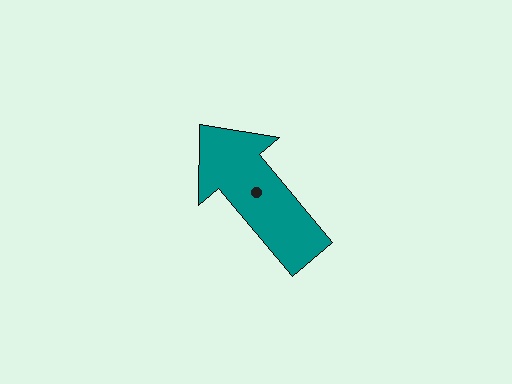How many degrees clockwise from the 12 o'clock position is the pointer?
Approximately 320 degrees.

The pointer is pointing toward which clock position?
Roughly 11 o'clock.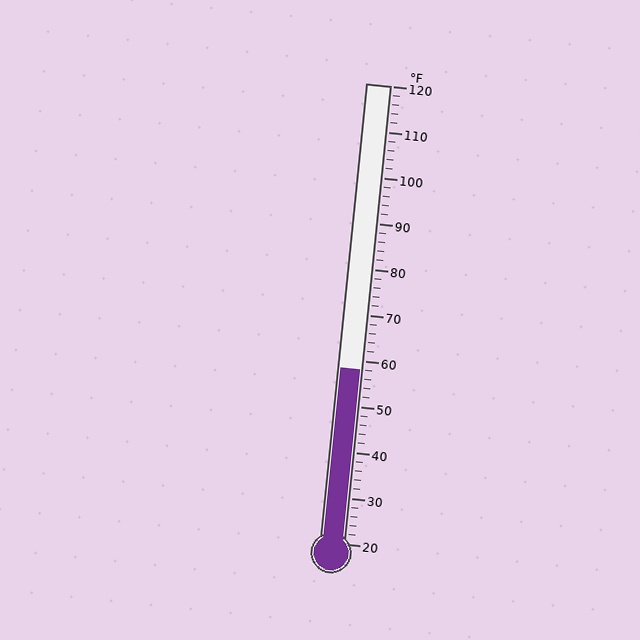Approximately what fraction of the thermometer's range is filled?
The thermometer is filled to approximately 40% of its range.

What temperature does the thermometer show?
The thermometer shows approximately 58°F.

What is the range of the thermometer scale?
The thermometer scale ranges from 20°F to 120°F.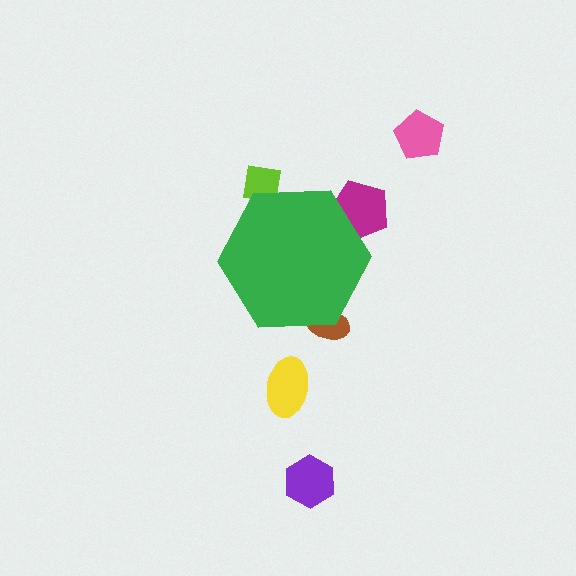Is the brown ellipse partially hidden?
Yes, the brown ellipse is partially hidden behind the green hexagon.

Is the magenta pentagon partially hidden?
Yes, the magenta pentagon is partially hidden behind the green hexagon.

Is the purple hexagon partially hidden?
No, the purple hexagon is fully visible.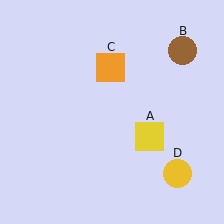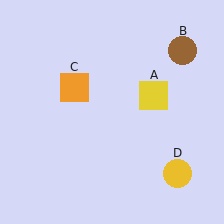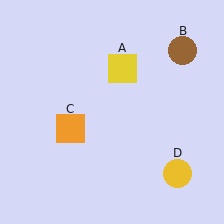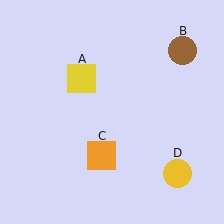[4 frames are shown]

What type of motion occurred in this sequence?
The yellow square (object A), orange square (object C) rotated counterclockwise around the center of the scene.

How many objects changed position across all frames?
2 objects changed position: yellow square (object A), orange square (object C).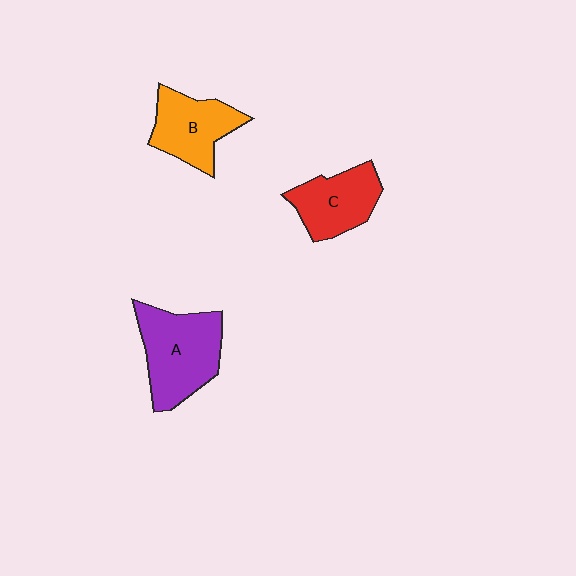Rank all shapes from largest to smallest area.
From largest to smallest: A (purple), B (orange), C (red).